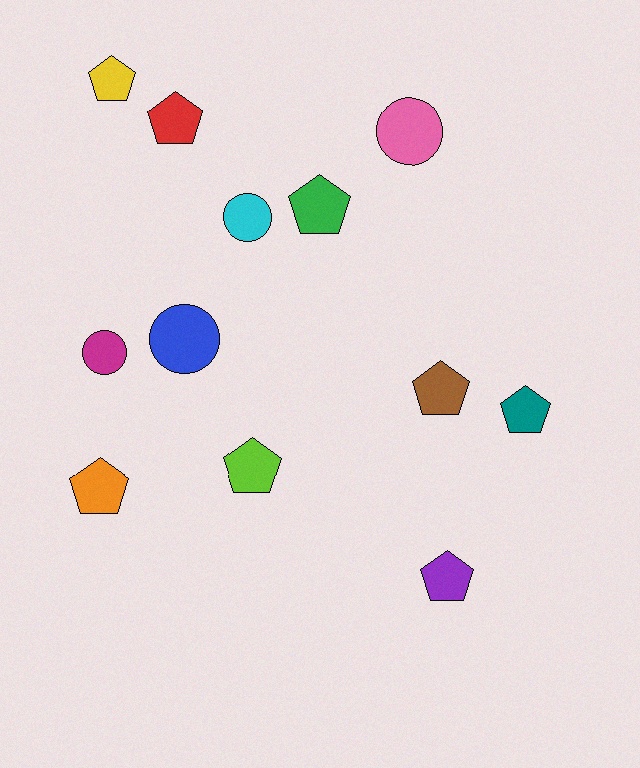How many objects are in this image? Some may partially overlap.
There are 12 objects.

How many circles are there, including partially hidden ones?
There are 4 circles.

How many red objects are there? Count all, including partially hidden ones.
There is 1 red object.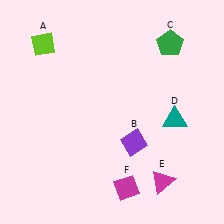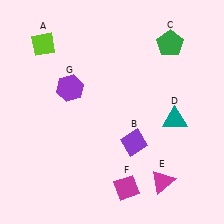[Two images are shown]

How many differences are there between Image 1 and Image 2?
There is 1 difference between the two images.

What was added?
A purple hexagon (G) was added in Image 2.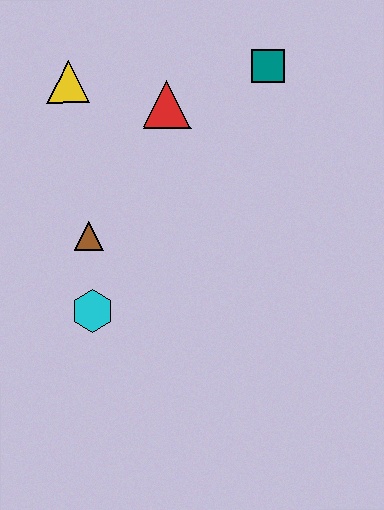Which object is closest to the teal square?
The red triangle is closest to the teal square.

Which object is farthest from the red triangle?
The cyan hexagon is farthest from the red triangle.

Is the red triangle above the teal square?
No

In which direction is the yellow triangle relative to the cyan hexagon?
The yellow triangle is above the cyan hexagon.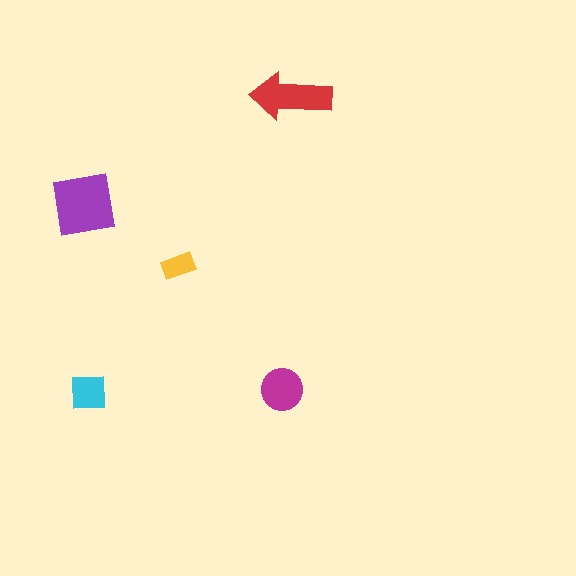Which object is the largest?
The purple square.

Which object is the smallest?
The yellow rectangle.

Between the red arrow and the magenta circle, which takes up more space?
The red arrow.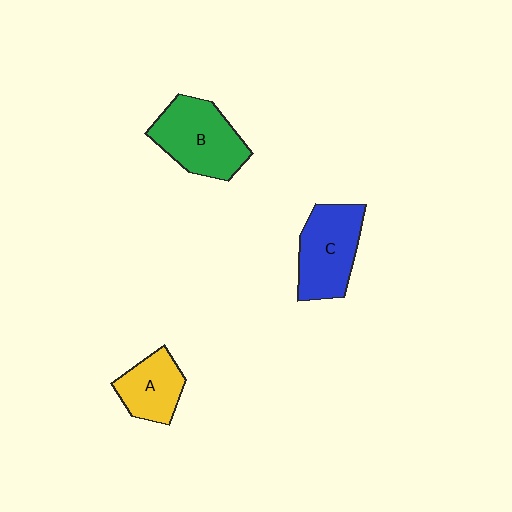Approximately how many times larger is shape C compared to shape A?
Approximately 1.4 times.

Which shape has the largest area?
Shape B (green).